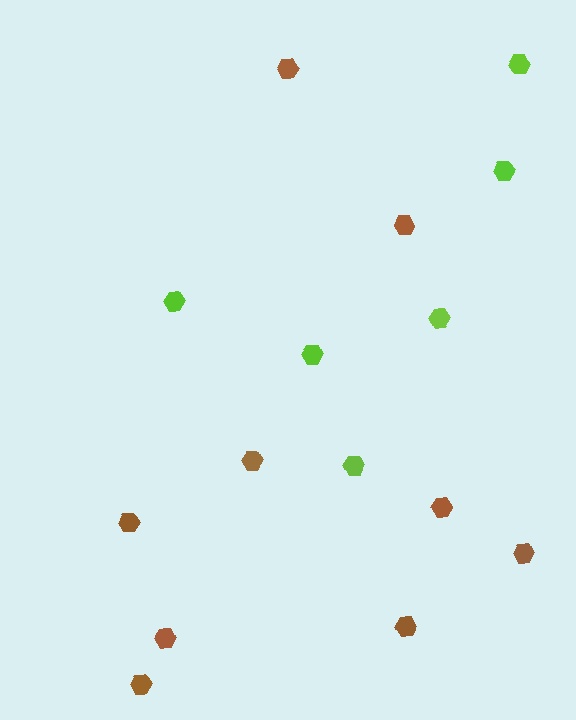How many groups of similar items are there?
There are 2 groups: one group of brown hexagons (9) and one group of lime hexagons (6).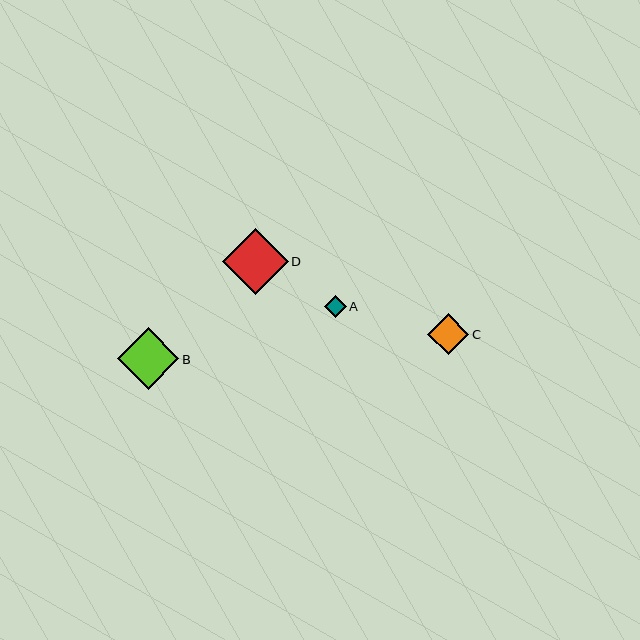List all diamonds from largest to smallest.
From largest to smallest: D, B, C, A.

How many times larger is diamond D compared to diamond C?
Diamond D is approximately 1.6 times the size of diamond C.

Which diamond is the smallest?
Diamond A is the smallest with a size of approximately 21 pixels.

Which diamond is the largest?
Diamond D is the largest with a size of approximately 66 pixels.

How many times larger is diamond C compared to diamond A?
Diamond C is approximately 2.0 times the size of diamond A.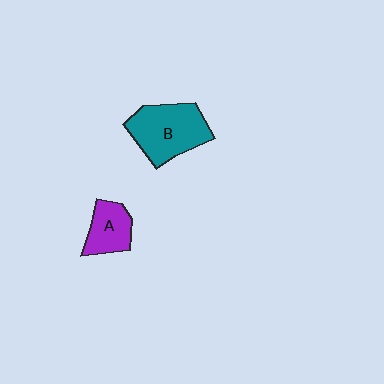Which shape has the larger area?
Shape B (teal).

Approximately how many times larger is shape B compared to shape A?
Approximately 1.8 times.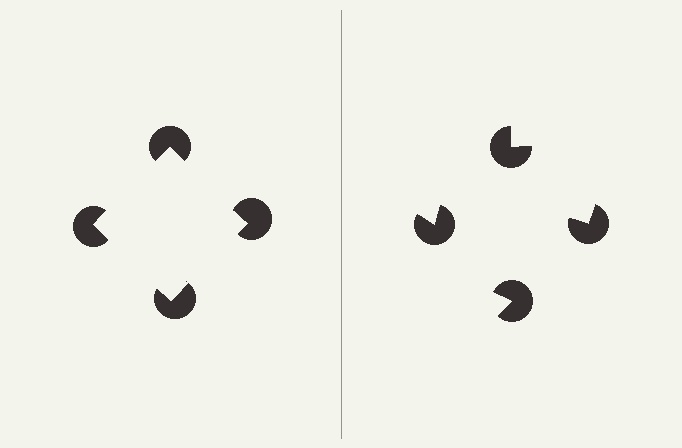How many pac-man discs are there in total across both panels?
8 — 4 on each side.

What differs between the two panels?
The pac-man discs are positioned identically on both sides; only the wedge orientations differ. On the left they align to a square; on the right they are misaligned.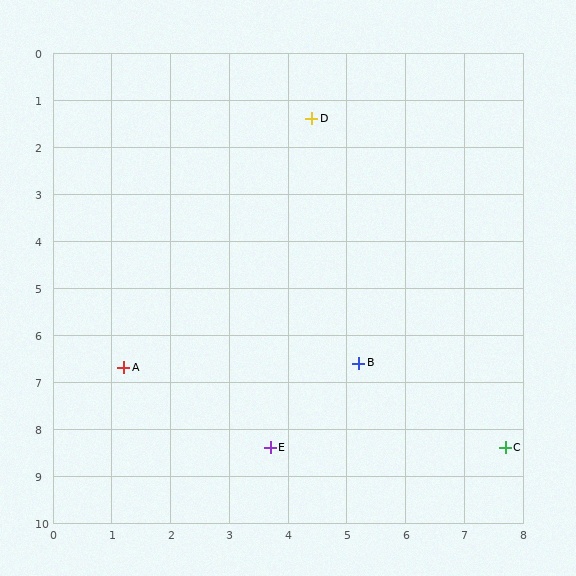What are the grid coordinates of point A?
Point A is at approximately (1.2, 6.7).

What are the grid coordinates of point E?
Point E is at approximately (3.7, 8.4).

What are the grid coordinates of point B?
Point B is at approximately (5.2, 6.6).